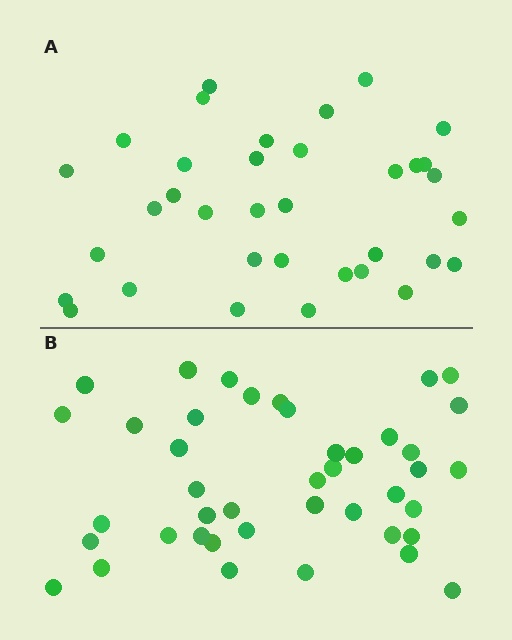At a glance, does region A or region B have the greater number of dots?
Region B (the bottom region) has more dots.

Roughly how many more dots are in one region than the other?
Region B has roughly 8 or so more dots than region A.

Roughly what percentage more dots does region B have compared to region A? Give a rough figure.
About 20% more.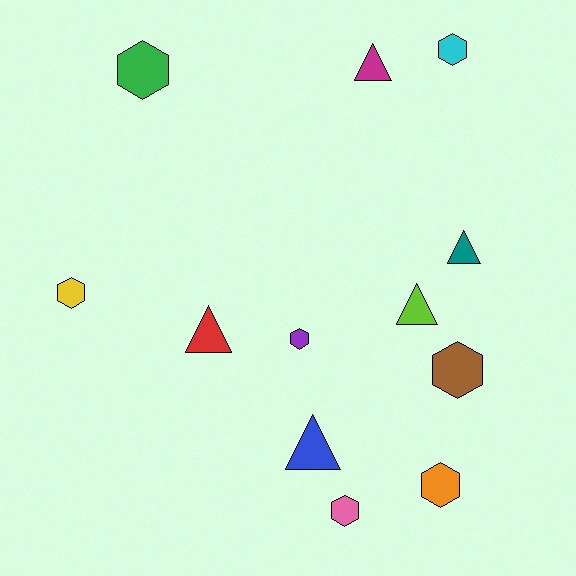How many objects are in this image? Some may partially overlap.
There are 12 objects.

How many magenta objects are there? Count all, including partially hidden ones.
There is 1 magenta object.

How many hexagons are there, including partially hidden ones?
There are 7 hexagons.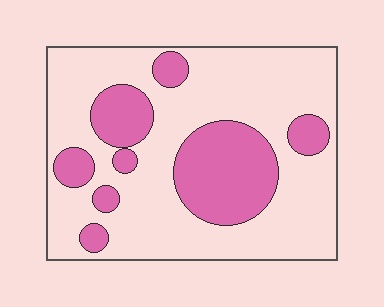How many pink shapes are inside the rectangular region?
8.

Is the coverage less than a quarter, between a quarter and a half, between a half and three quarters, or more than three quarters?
Between a quarter and a half.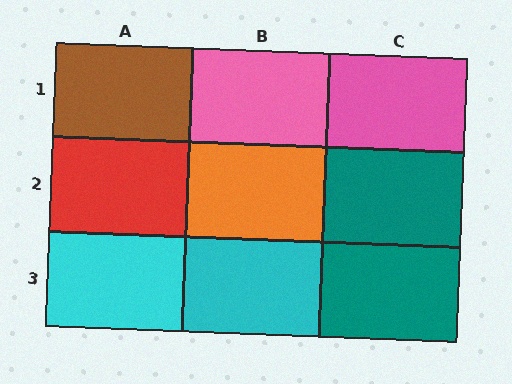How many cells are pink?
2 cells are pink.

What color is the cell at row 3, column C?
Teal.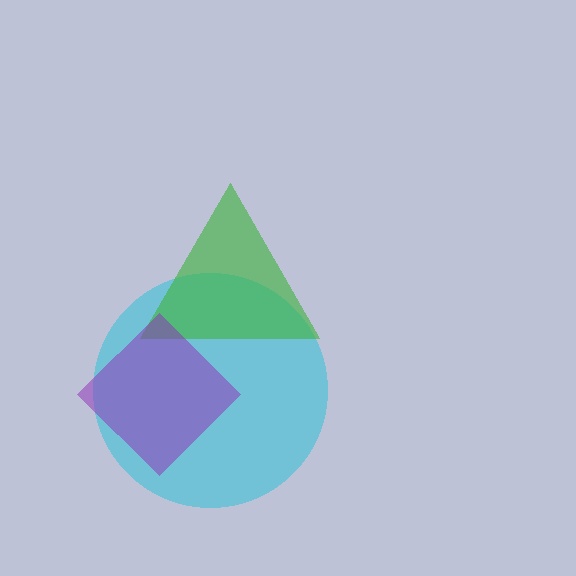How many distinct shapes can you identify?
There are 3 distinct shapes: a cyan circle, a green triangle, a purple diamond.